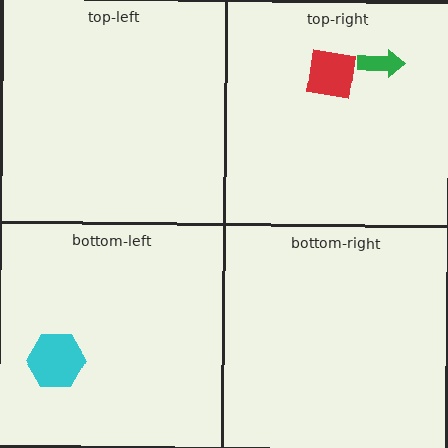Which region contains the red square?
The top-right region.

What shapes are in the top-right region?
The green arrow, the red square.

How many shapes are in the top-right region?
2.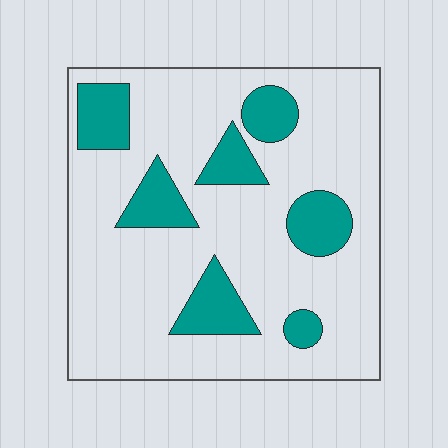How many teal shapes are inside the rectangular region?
7.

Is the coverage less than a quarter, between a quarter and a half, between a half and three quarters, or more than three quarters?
Less than a quarter.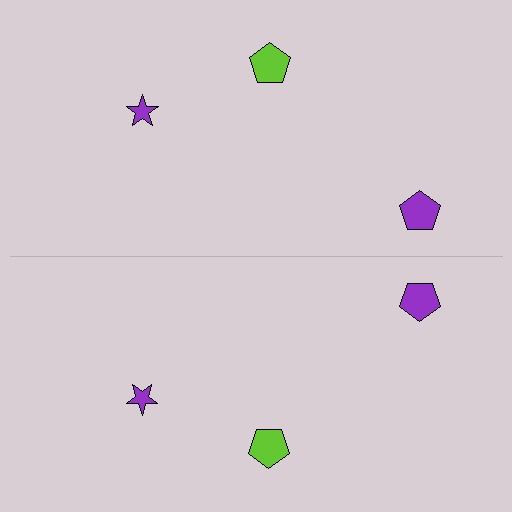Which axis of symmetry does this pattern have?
The pattern has a horizontal axis of symmetry running through the center of the image.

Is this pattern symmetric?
Yes, this pattern has bilateral (reflection) symmetry.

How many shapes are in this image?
There are 6 shapes in this image.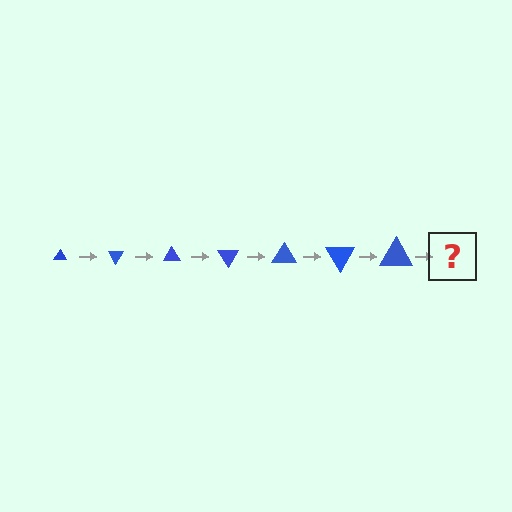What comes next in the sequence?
The next element should be a triangle, larger than the previous one and rotated 420 degrees from the start.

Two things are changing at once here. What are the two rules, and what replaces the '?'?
The two rules are that the triangle grows larger each step and it rotates 60 degrees each step. The '?' should be a triangle, larger than the previous one and rotated 420 degrees from the start.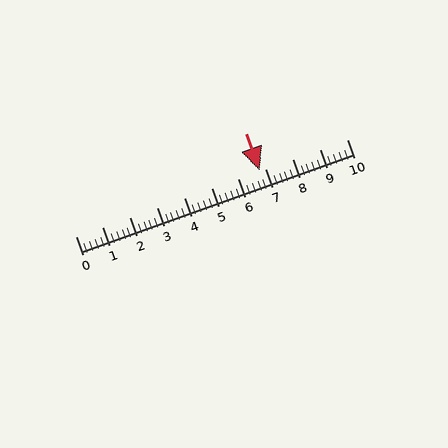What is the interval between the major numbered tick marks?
The major tick marks are spaced 1 units apart.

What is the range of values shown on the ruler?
The ruler shows values from 0 to 10.